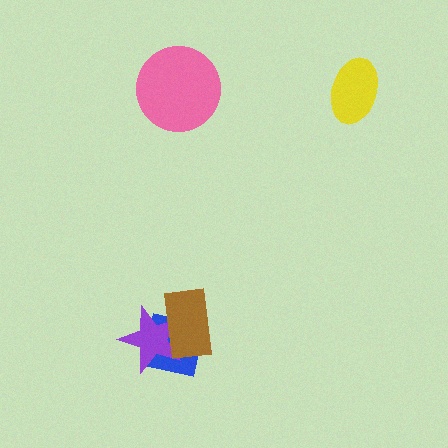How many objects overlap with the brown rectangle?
2 objects overlap with the brown rectangle.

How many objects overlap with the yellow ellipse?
0 objects overlap with the yellow ellipse.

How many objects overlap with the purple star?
2 objects overlap with the purple star.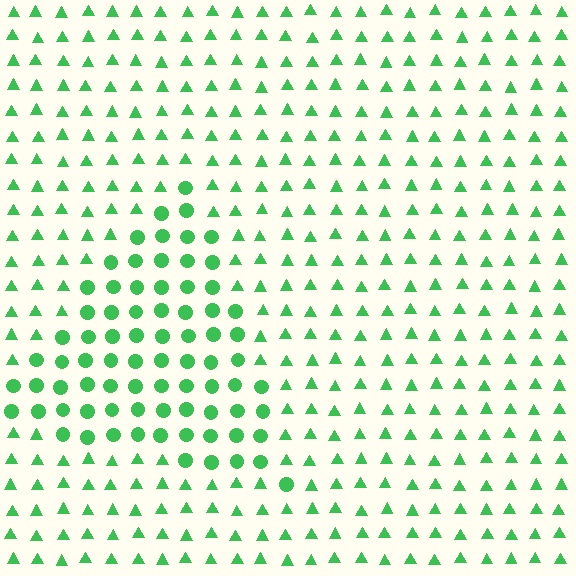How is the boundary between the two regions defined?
The boundary is defined by a change in element shape: circles inside vs. triangles outside. All elements share the same color and spacing.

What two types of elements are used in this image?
The image uses circles inside the triangle region and triangles outside it.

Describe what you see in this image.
The image is filled with small green elements arranged in a uniform grid. A triangle-shaped region contains circles, while the surrounding area contains triangles. The boundary is defined purely by the change in element shape.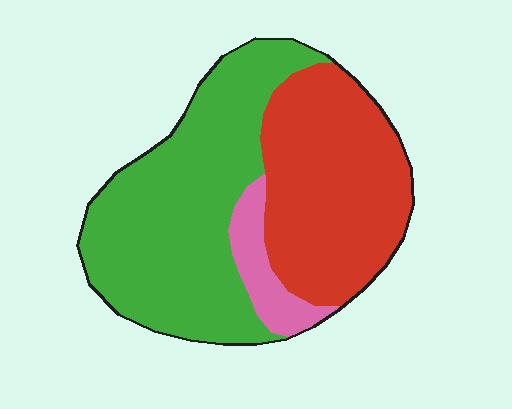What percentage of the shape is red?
Red covers roughly 40% of the shape.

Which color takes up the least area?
Pink, at roughly 10%.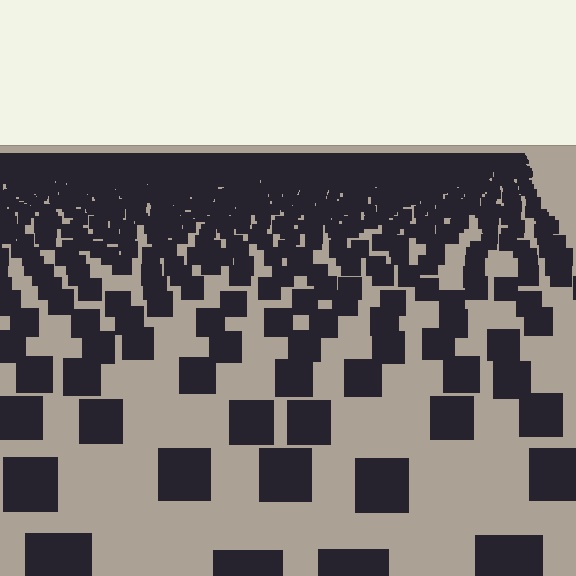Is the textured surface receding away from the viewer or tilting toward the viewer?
The surface is receding away from the viewer. Texture elements get smaller and denser toward the top.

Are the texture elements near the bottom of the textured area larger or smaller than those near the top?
Larger. Near the bottom, elements are closer to the viewer and appear at a bigger on-screen size.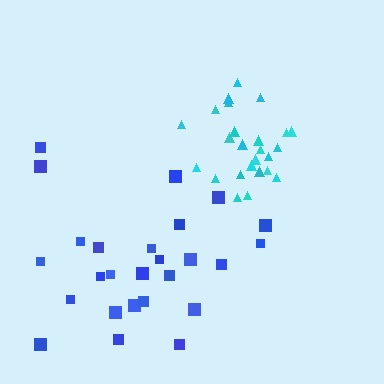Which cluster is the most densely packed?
Cyan.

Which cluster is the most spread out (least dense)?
Blue.